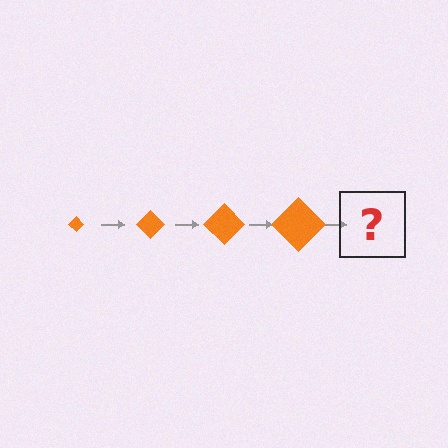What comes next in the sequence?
The next element should be an orange diamond, larger than the previous one.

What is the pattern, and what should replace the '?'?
The pattern is that the diamond gets progressively larger each step. The '?' should be an orange diamond, larger than the previous one.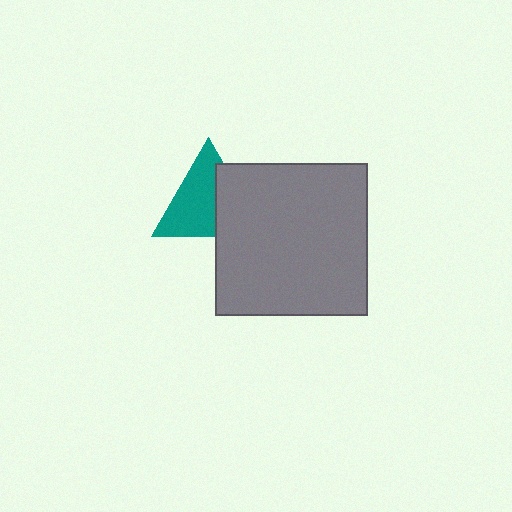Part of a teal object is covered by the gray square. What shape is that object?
It is a triangle.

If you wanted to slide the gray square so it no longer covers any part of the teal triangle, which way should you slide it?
Slide it right — that is the most direct way to separate the two shapes.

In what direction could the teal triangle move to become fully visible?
The teal triangle could move left. That would shift it out from behind the gray square entirely.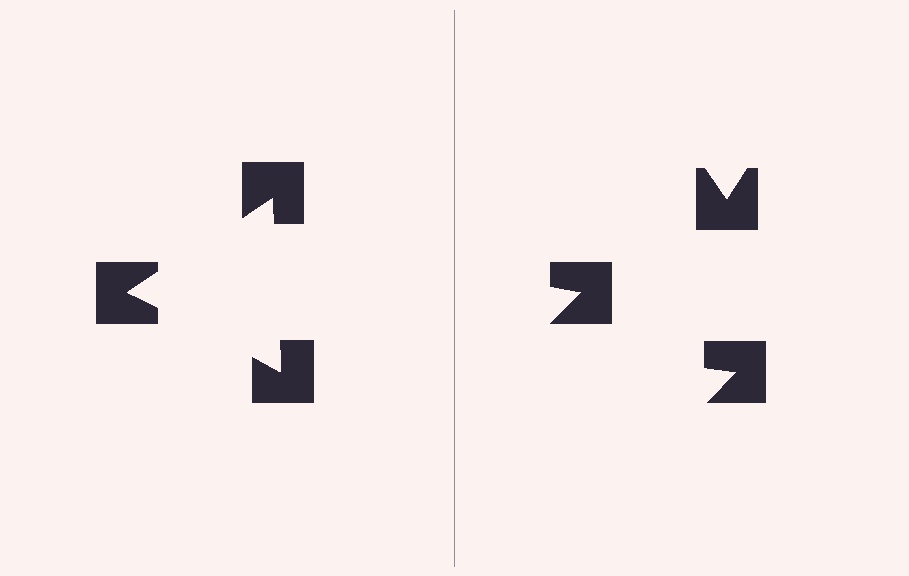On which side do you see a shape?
An illusory triangle appears on the left side. On the right side the wedge cuts are rotated, so no coherent shape forms.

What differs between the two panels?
The notched squares are positioned identically on both sides; only the wedge orientations differ. On the left they align to a triangle; on the right they are misaligned.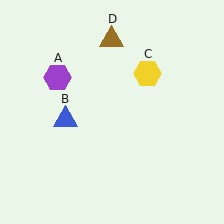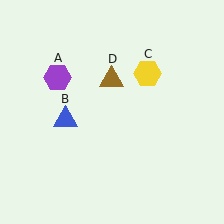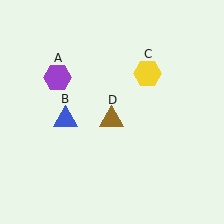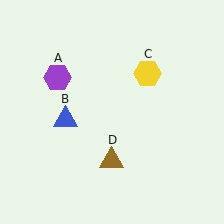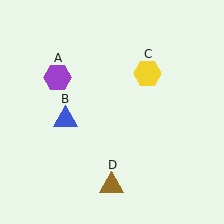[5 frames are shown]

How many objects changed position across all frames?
1 object changed position: brown triangle (object D).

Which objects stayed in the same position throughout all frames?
Purple hexagon (object A) and blue triangle (object B) and yellow hexagon (object C) remained stationary.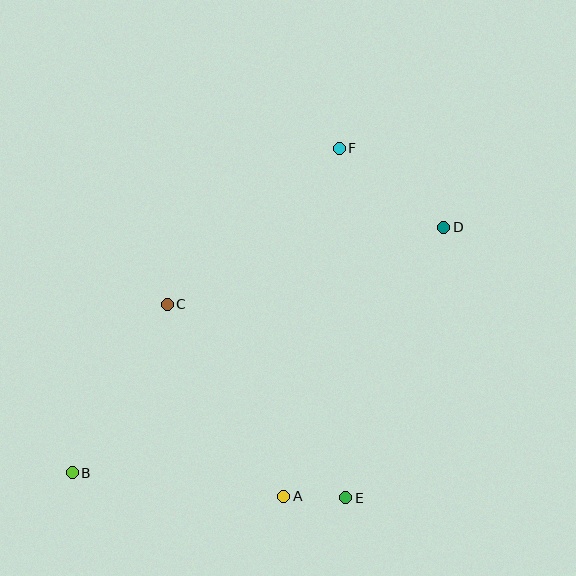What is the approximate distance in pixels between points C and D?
The distance between C and D is approximately 287 pixels.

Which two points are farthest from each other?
Points B and D are farthest from each other.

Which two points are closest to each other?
Points A and E are closest to each other.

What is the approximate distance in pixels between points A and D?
The distance between A and D is approximately 313 pixels.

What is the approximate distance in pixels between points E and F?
The distance between E and F is approximately 349 pixels.